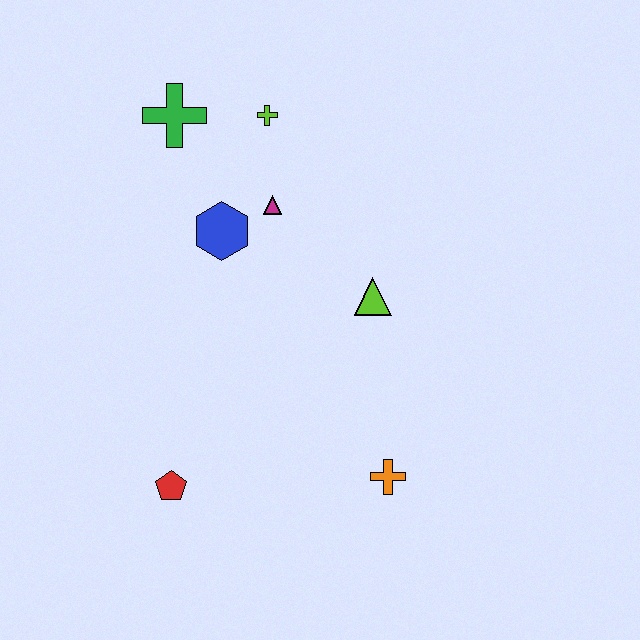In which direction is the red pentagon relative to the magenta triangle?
The red pentagon is below the magenta triangle.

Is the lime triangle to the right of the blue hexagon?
Yes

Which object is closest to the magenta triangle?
The blue hexagon is closest to the magenta triangle.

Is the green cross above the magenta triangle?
Yes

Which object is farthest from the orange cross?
The green cross is farthest from the orange cross.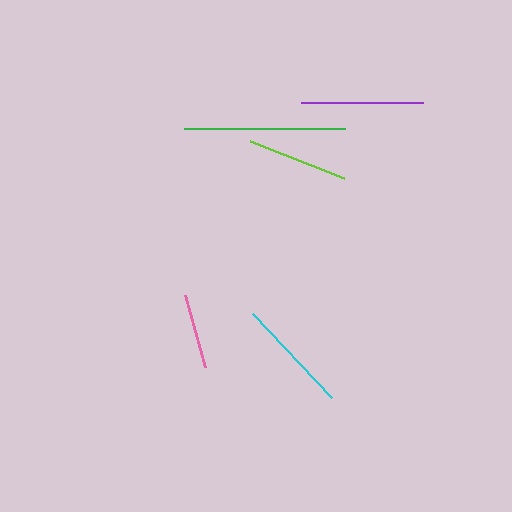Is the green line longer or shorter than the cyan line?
The green line is longer than the cyan line.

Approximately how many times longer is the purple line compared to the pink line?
The purple line is approximately 1.6 times the length of the pink line.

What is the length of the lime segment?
The lime segment is approximately 101 pixels long.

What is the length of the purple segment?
The purple segment is approximately 122 pixels long.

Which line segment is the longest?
The green line is the longest at approximately 162 pixels.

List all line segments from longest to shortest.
From longest to shortest: green, purple, cyan, lime, pink.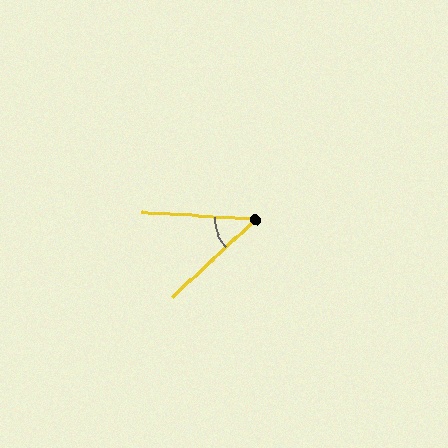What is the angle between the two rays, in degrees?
Approximately 46 degrees.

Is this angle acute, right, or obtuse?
It is acute.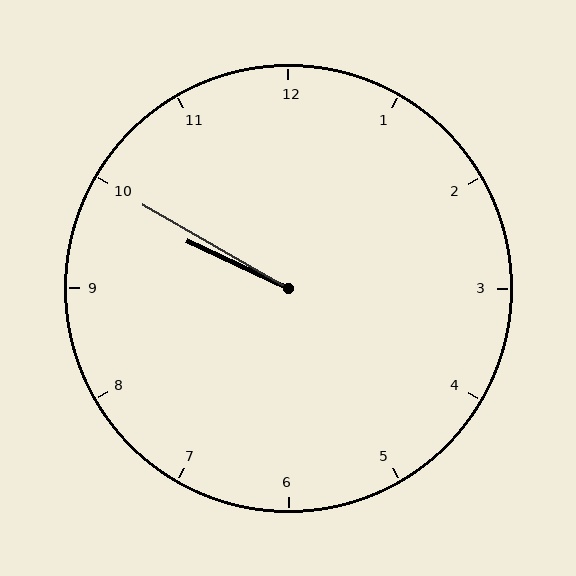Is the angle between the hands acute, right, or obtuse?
It is acute.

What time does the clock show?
9:50.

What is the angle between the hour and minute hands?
Approximately 5 degrees.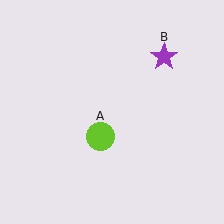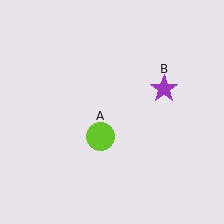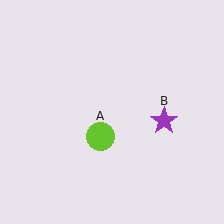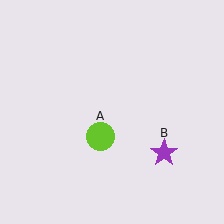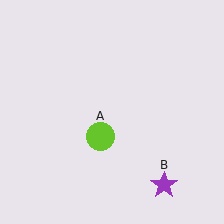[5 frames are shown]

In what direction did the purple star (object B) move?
The purple star (object B) moved down.